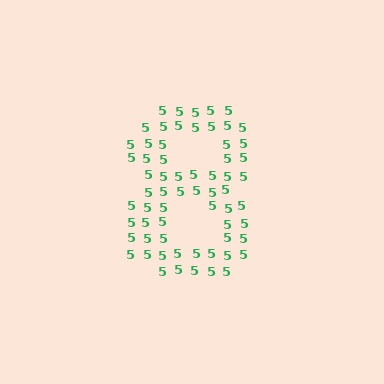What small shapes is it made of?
It is made of small digit 5's.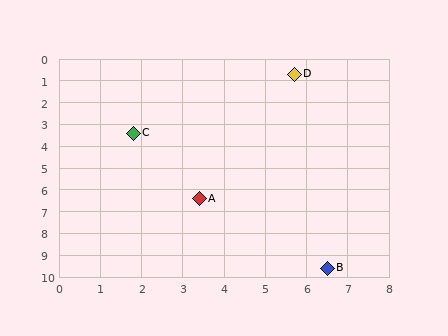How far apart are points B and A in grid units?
Points B and A are about 4.5 grid units apart.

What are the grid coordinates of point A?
Point A is at approximately (3.4, 6.4).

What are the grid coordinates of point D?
Point D is at approximately (5.7, 0.7).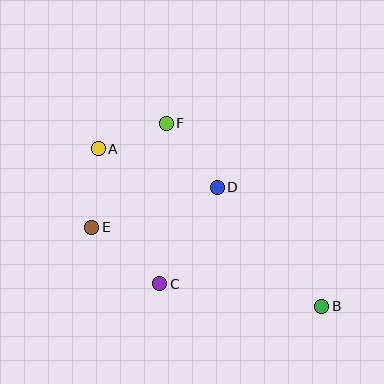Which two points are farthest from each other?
Points A and B are farthest from each other.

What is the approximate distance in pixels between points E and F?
The distance between E and F is approximately 128 pixels.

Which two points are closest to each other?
Points A and F are closest to each other.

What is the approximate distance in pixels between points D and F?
The distance between D and F is approximately 82 pixels.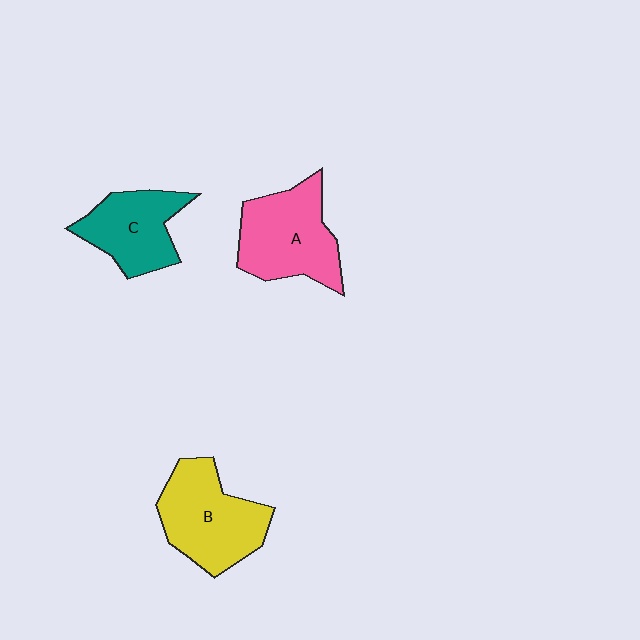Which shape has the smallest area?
Shape C (teal).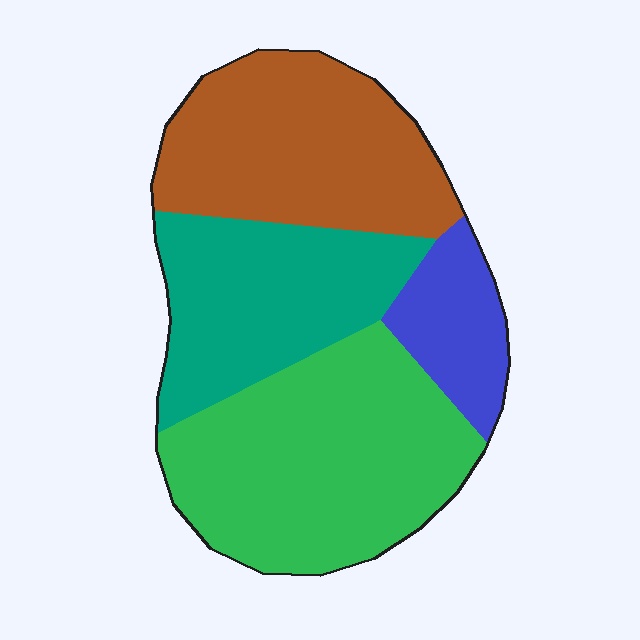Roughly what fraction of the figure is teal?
Teal covers about 25% of the figure.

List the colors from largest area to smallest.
From largest to smallest: green, brown, teal, blue.